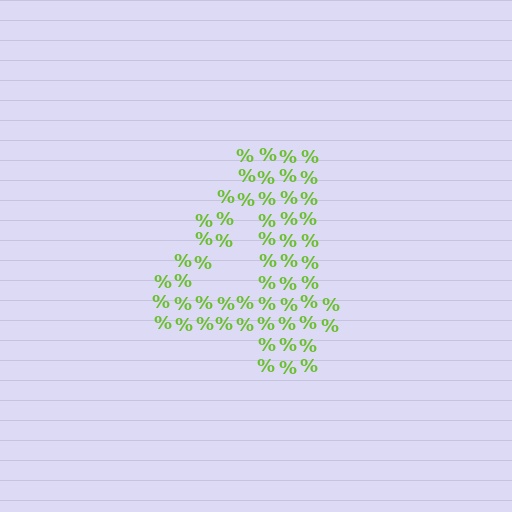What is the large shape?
The large shape is the digit 4.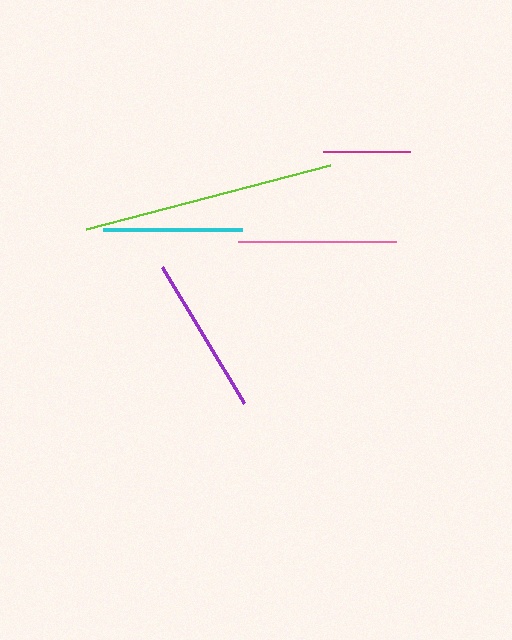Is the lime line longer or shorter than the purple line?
The lime line is longer than the purple line.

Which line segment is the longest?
The lime line is the longest at approximately 252 pixels.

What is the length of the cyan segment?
The cyan segment is approximately 139 pixels long.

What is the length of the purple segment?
The purple segment is approximately 158 pixels long.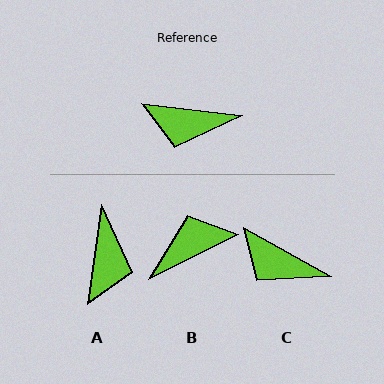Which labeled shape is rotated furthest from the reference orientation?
B, about 146 degrees away.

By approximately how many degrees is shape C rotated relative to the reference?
Approximately 22 degrees clockwise.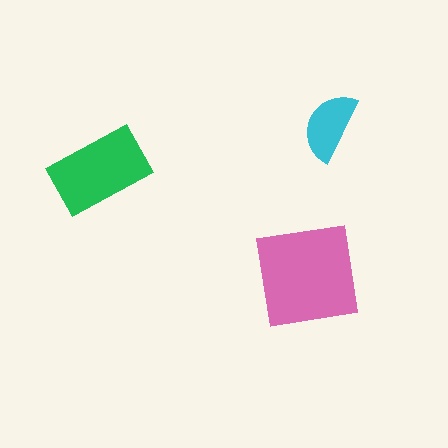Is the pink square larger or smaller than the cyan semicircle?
Larger.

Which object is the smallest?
The cyan semicircle.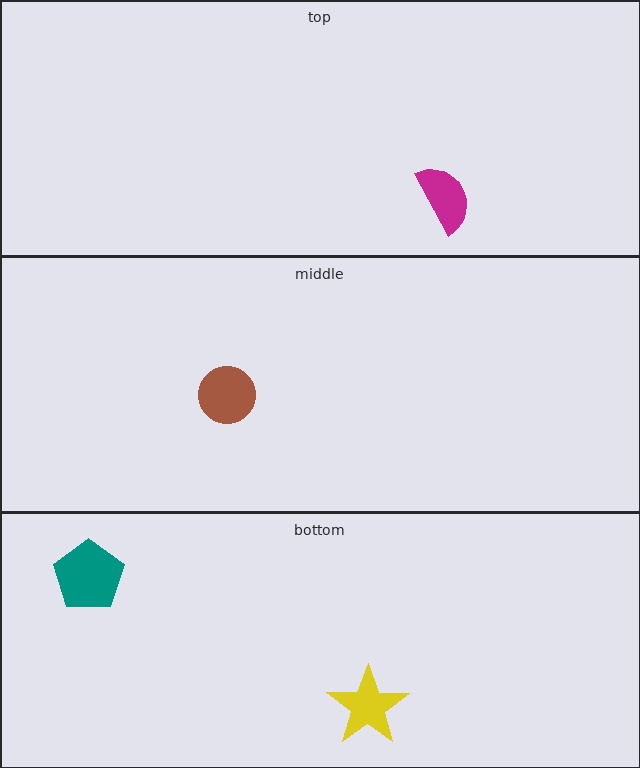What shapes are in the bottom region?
The yellow star, the teal pentagon.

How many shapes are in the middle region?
1.